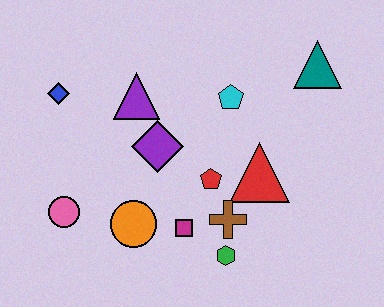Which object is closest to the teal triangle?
The cyan pentagon is closest to the teal triangle.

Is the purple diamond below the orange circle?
No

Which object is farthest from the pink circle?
The teal triangle is farthest from the pink circle.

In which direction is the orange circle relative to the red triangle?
The orange circle is to the left of the red triangle.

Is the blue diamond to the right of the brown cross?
No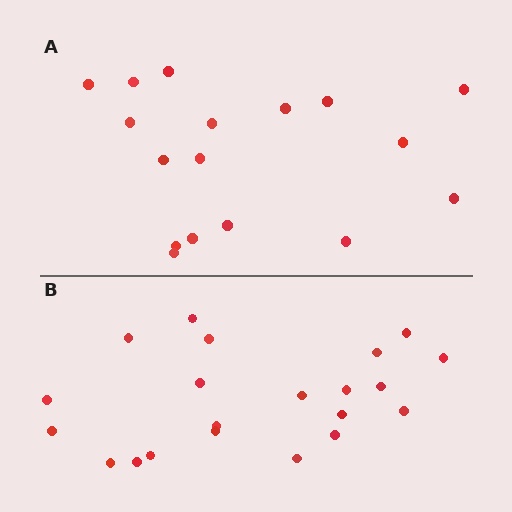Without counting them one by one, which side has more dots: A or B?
Region B (the bottom region) has more dots.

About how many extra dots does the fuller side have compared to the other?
Region B has about 4 more dots than region A.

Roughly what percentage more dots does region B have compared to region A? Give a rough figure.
About 25% more.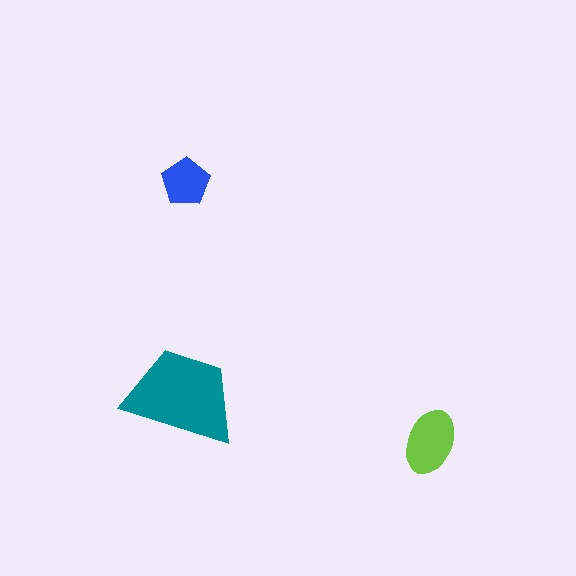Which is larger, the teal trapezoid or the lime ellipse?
The teal trapezoid.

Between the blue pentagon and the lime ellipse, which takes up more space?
The lime ellipse.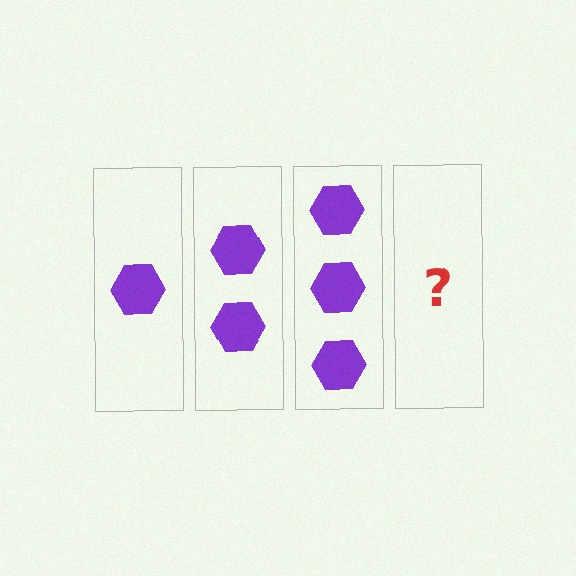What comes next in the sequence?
The next element should be 4 hexagons.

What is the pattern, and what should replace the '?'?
The pattern is that each step adds one more hexagon. The '?' should be 4 hexagons.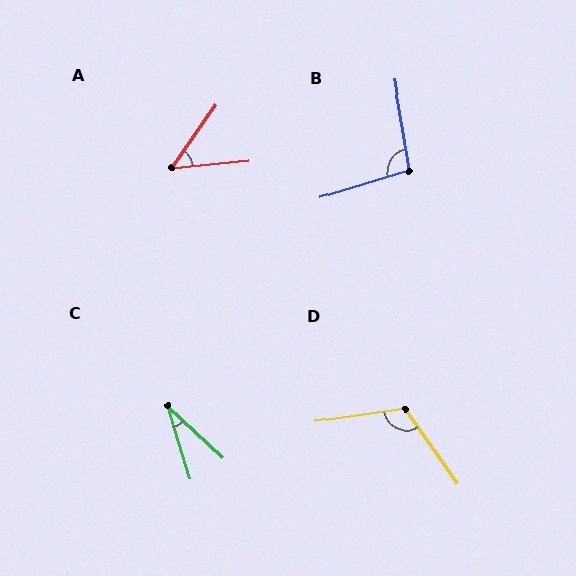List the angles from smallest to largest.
C (30°), A (49°), B (98°), D (116°).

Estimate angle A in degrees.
Approximately 49 degrees.